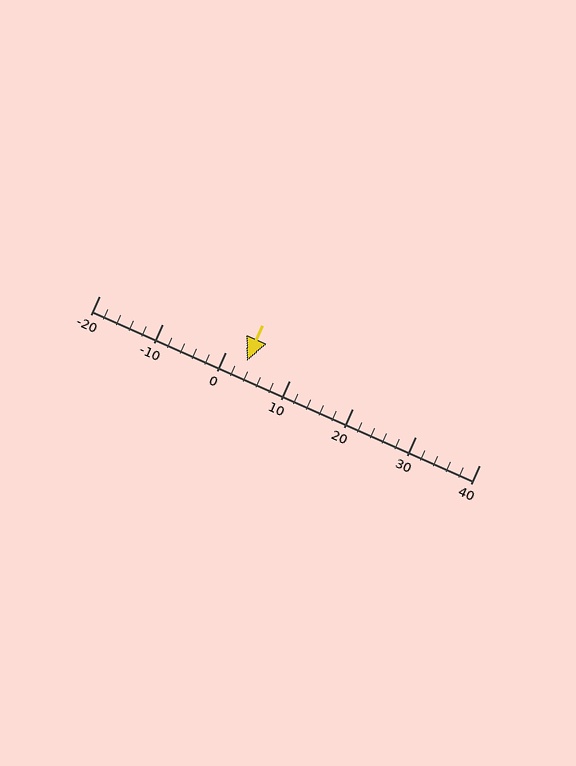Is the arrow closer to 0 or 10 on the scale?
The arrow is closer to 0.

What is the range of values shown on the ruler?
The ruler shows values from -20 to 40.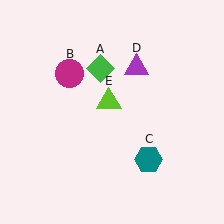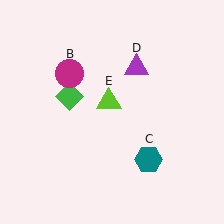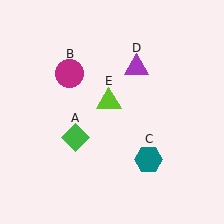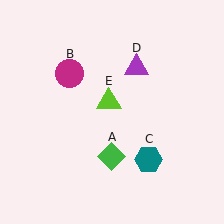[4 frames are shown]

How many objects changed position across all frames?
1 object changed position: green diamond (object A).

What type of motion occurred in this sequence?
The green diamond (object A) rotated counterclockwise around the center of the scene.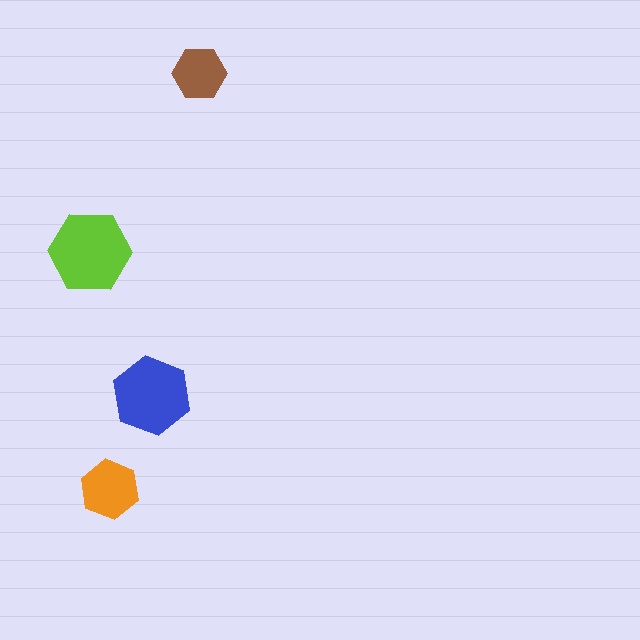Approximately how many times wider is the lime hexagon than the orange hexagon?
About 1.5 times wider.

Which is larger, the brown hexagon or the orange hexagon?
The orange one.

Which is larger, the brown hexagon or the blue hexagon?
The blue one.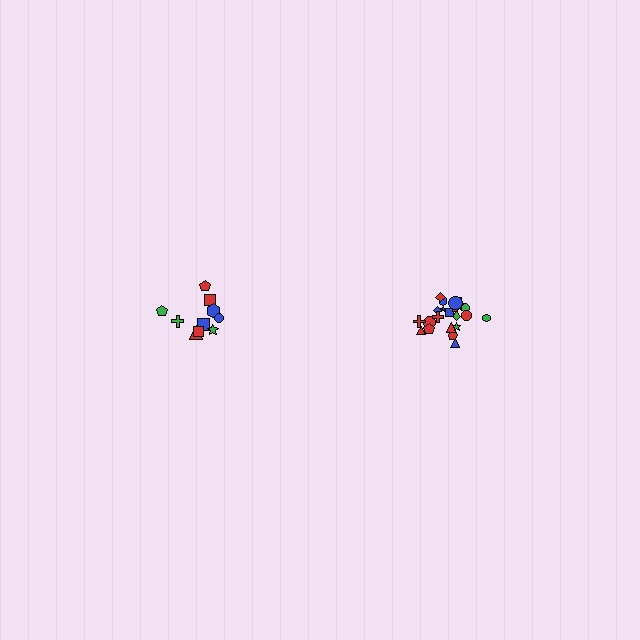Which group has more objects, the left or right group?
The right group.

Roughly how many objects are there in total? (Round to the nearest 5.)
Roughly 30 objects in total.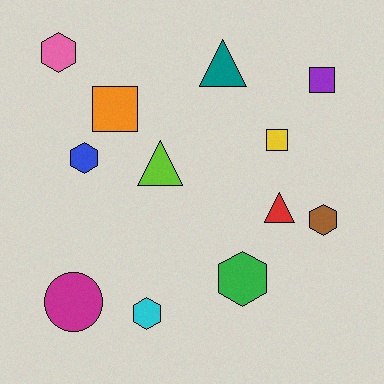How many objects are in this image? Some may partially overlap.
There are 12 objects.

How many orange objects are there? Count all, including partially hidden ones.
There is 1 orange object.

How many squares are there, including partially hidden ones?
There are 3 squares.